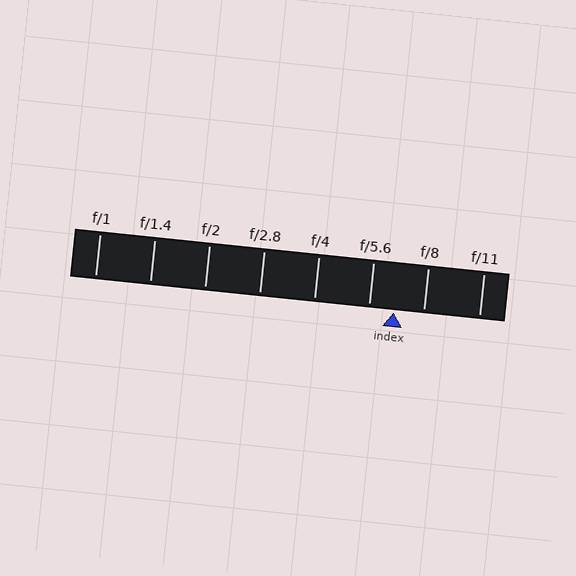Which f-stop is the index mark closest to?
The index mark is closest to f/5.6.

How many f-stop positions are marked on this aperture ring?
There are 8 f-stop positions marked.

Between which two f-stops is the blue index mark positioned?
The index mark is between f/5.6 and f/8.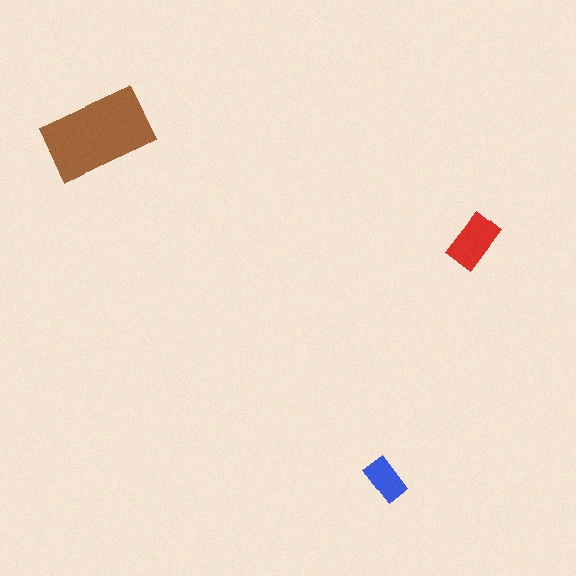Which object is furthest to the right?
The red rectangle is rightmost.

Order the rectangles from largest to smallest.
the brown one, the red one, the blue one.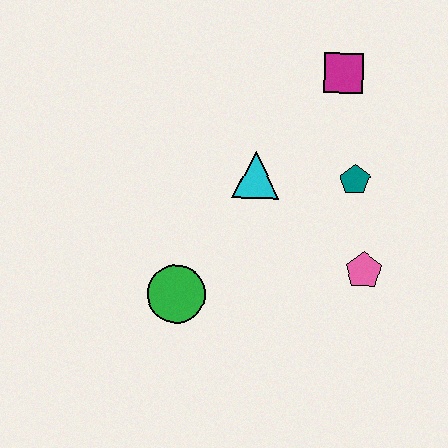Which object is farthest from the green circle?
The magenta square is farthest from the green circle.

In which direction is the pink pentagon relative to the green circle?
The pink pentagon is to the right of the green circle.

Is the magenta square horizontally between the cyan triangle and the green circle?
No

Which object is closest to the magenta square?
The teal pentagon is closest to the magenta square.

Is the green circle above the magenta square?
No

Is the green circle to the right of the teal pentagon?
No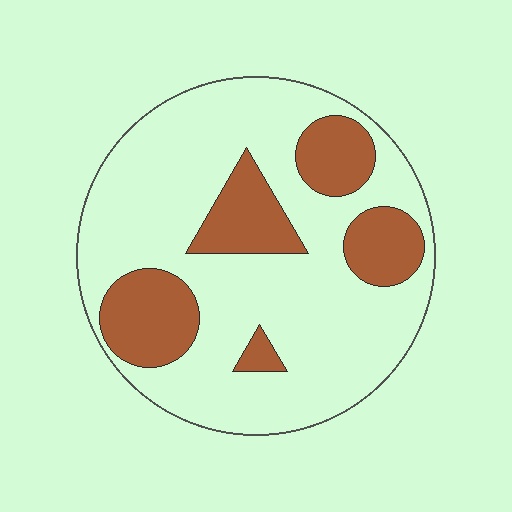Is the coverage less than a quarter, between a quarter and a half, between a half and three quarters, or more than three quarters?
Between a quarter and a half.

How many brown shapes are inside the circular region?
5.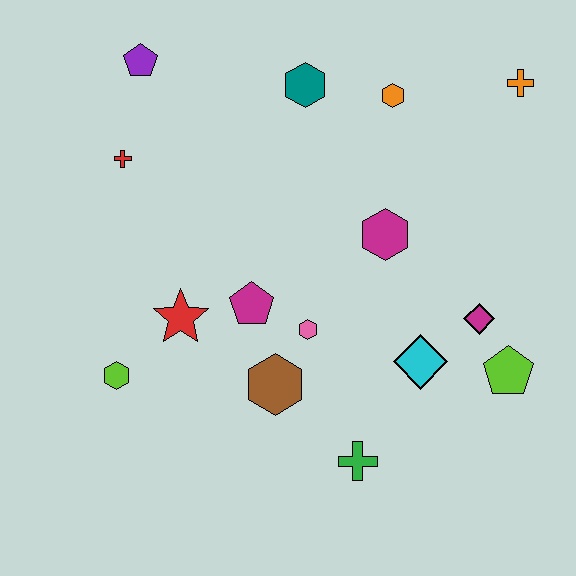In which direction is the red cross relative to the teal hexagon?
The red cross is to the left of the teal hexagon.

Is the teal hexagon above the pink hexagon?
Yes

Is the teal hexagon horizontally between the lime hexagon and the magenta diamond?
Yes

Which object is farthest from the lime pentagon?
The purple pentagon is farthest from the lime pentagon.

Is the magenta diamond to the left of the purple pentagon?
No